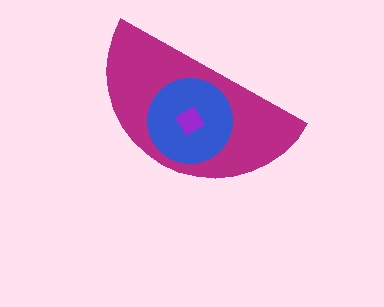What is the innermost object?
The purple diamond.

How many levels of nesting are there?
3.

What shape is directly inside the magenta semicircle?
The blue circle.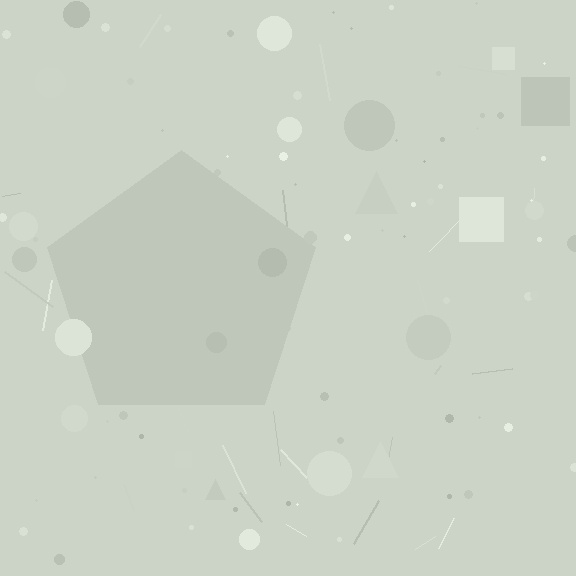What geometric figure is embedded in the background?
A pentagon is embedded in the background.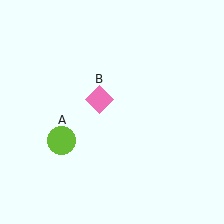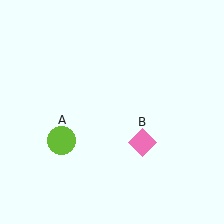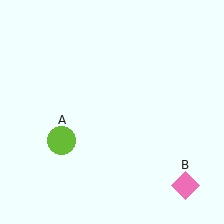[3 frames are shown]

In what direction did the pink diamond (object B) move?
The pink diamond (object B) moved down and to the right.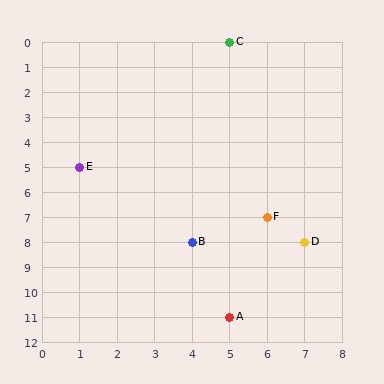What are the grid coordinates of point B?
Point B is at grid coordinates (4, 8).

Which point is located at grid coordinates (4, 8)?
Point B is at (4, 8).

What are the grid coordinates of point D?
Point D is at grid coordinates (7, 8).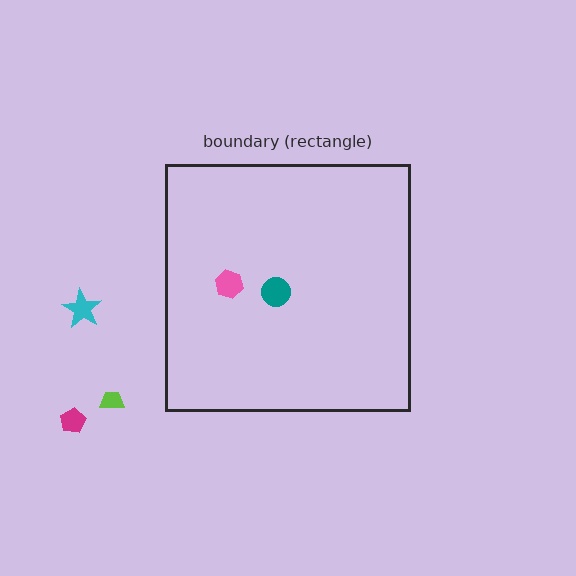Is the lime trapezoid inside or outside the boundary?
Outside.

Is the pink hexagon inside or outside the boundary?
Inside.